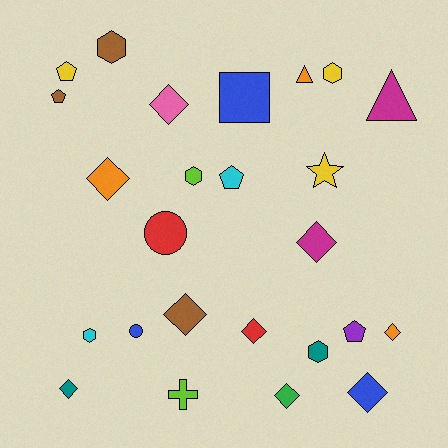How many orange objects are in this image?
There are 3 orange objects.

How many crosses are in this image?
There is 1 cross.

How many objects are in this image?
There are 25 objects.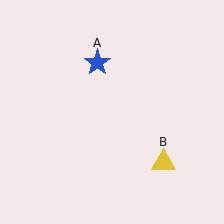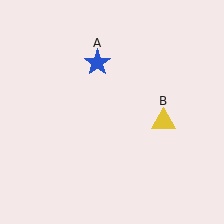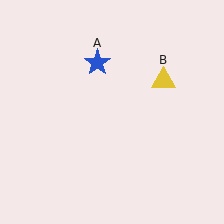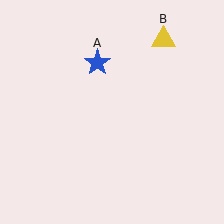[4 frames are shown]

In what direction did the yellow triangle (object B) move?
The yellow triangle (object B) moved up.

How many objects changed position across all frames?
1 object changed position: yellow triangle (object B).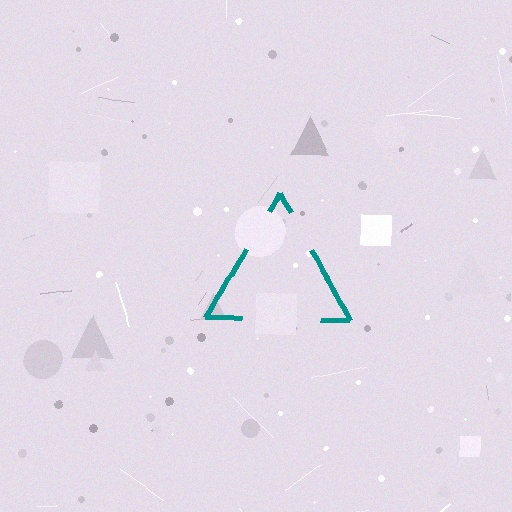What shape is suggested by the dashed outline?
The dashed outline suggests a triangle.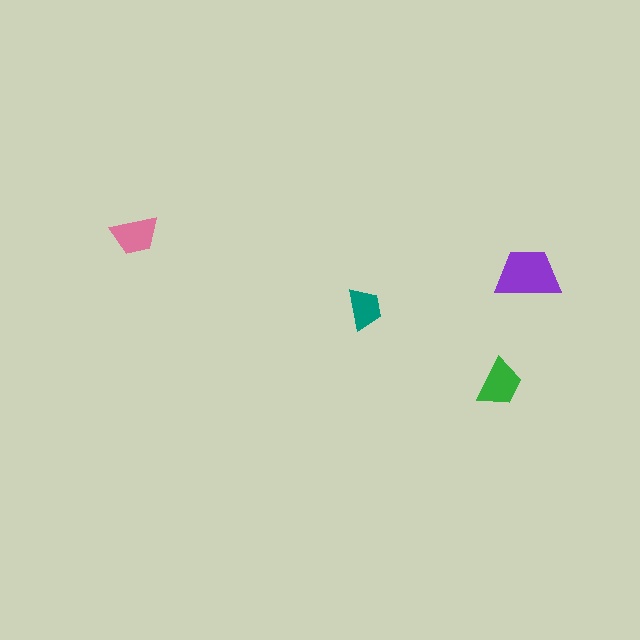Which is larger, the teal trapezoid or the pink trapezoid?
The pink one.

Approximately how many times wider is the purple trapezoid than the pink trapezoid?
About 1.5 times wider.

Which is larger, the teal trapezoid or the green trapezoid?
The green one.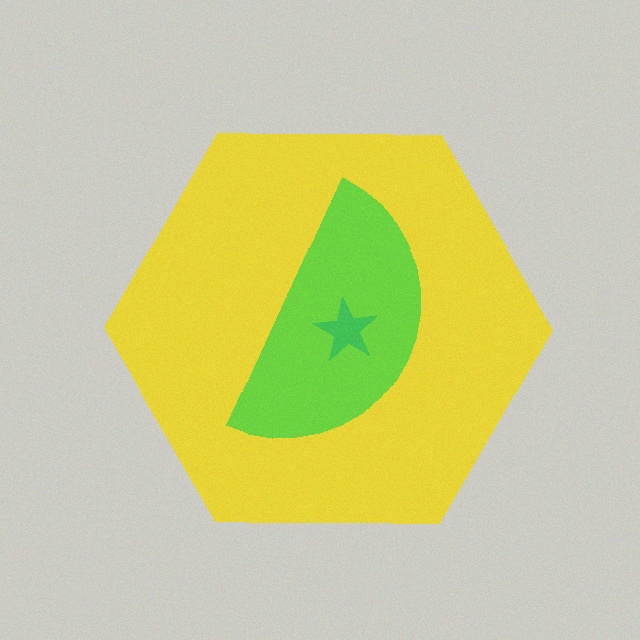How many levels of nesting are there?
3.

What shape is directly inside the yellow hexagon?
The lime semicircle.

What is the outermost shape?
The yellow hexagon.